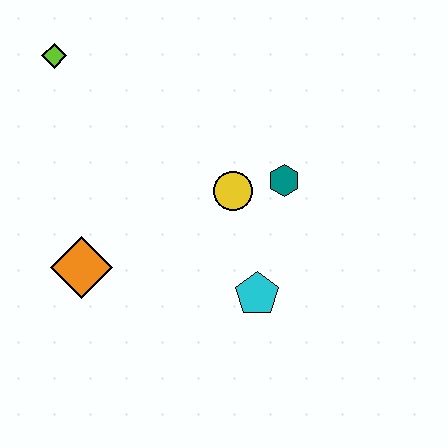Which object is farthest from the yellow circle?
The lime diamond is farthest from the yellow circle.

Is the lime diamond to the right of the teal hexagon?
No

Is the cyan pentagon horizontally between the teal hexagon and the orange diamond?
Yes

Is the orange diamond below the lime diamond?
Yes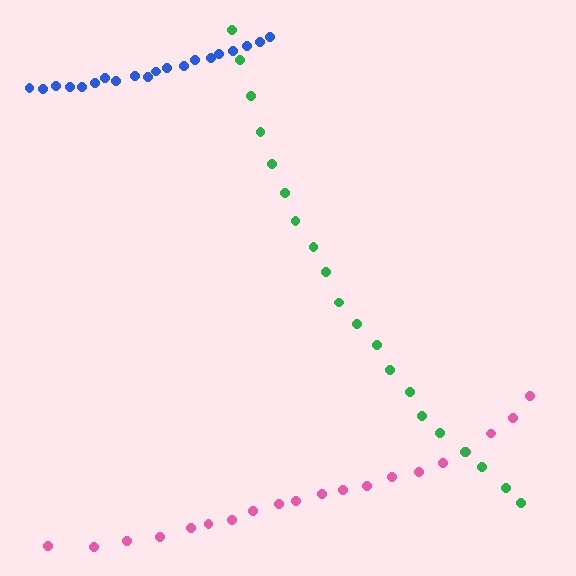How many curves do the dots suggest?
There are 3 distinct paths.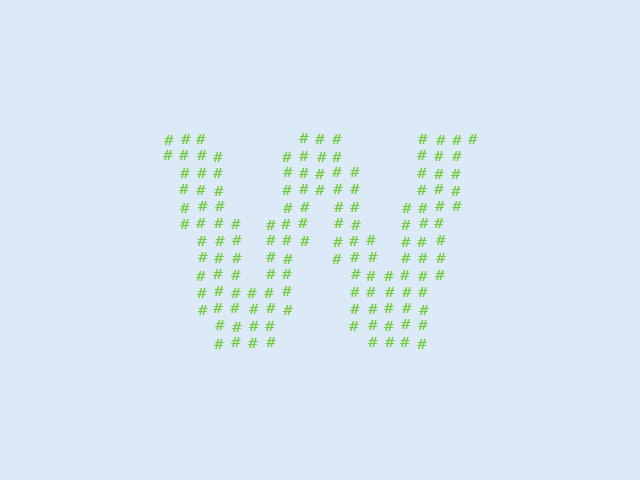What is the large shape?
The large shape is the letter W.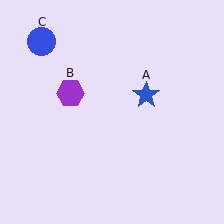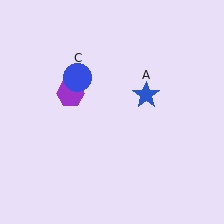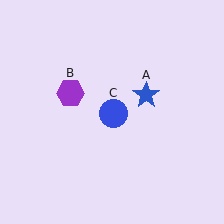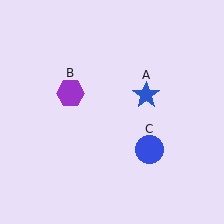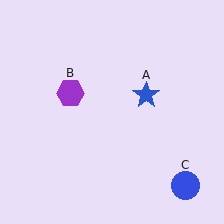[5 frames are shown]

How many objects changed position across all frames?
1 object changed position: blue circle (object C).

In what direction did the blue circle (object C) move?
The blue circle (object C) moved down and to the right.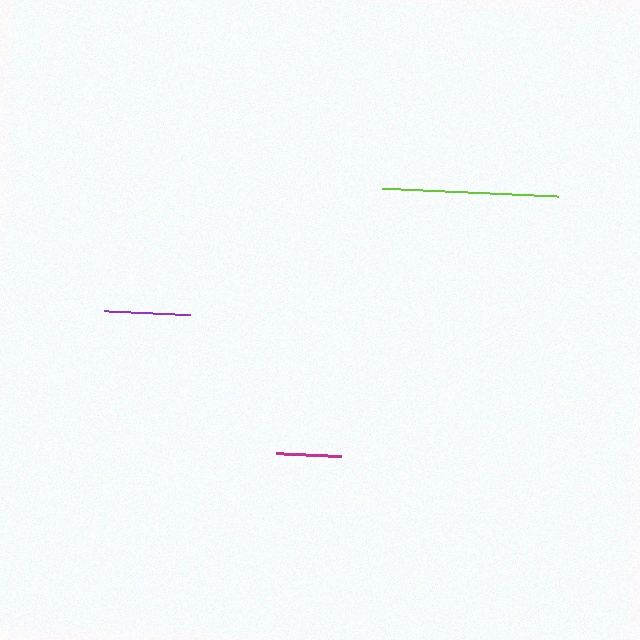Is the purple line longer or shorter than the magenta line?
The purple line is longer than the magenta line.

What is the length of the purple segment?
The purple segment is approximately 87 pixels long.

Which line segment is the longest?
The lime line is the longest at approximately 176 pixels.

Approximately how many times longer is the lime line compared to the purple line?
The lime line is approximately 2.0 times the length of the purple line.